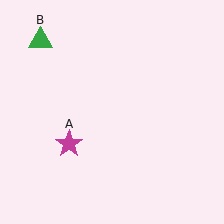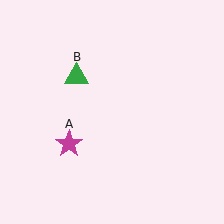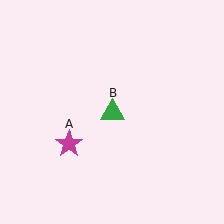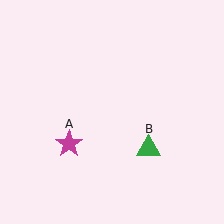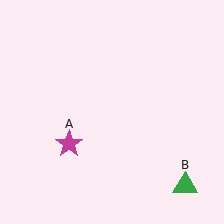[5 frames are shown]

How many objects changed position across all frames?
1 object changed position: green triangle (object B).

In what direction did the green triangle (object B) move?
The green triangle (object B) moved down and to the right.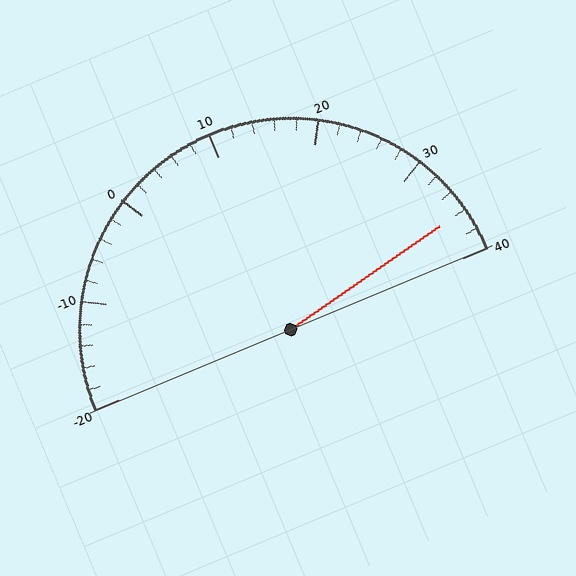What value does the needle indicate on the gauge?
The needle indicates approximately 36.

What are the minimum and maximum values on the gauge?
The gauge ranges from -20 to 40.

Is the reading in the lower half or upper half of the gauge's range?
The reading is in the upper half of the range (-20 to 40).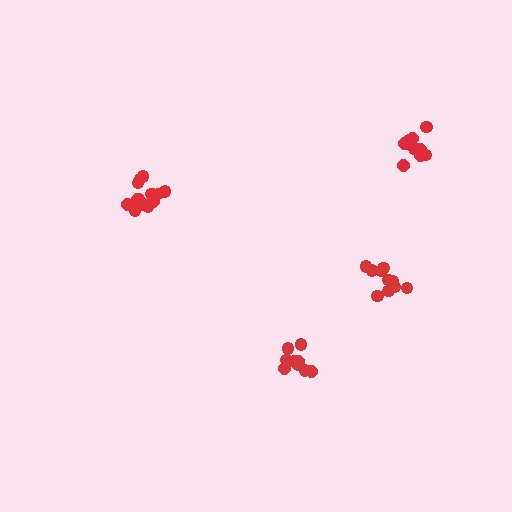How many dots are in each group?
Group 1: 10 dots, Group 2: 9 dots, Group 3: 10 dots, Group 4: 14 dots (43 total).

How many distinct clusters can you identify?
There are 4 distinct clusters.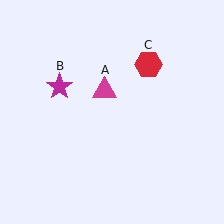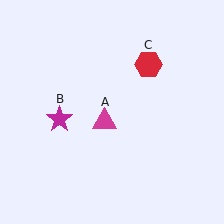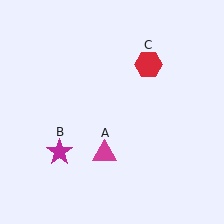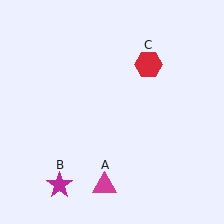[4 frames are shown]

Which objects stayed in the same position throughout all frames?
Red hexagon (object C) remained stationary.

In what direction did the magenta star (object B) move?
The magenta star (object B) moved down.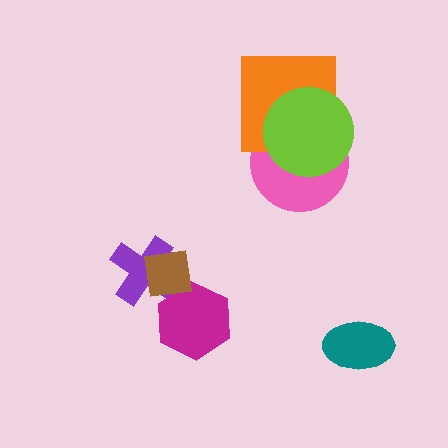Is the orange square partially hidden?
Yes, it is partially covered by another shape.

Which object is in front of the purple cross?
The brown square is in front of the purple cross.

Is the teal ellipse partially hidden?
No, no other shape covers it.